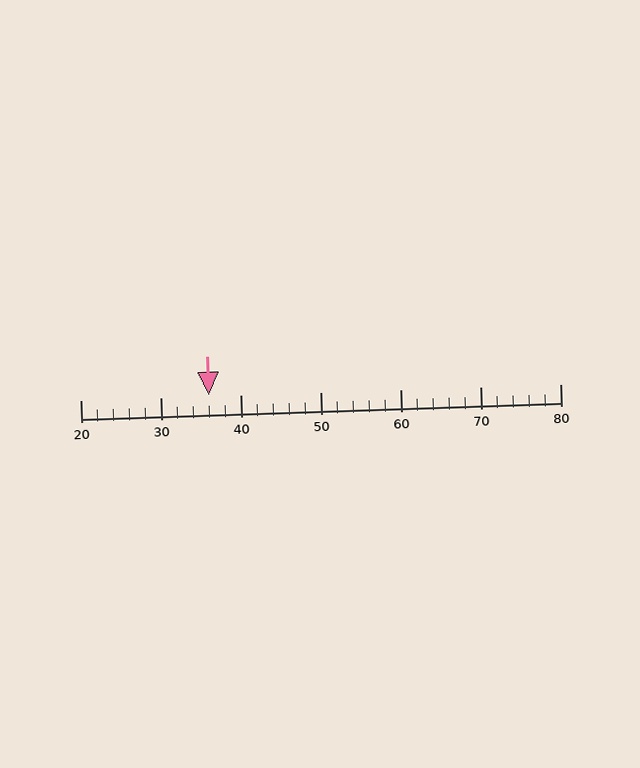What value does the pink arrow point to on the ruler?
The pink arrow points to approximately 36.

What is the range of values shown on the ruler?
The ruler shows values from 20 to 80.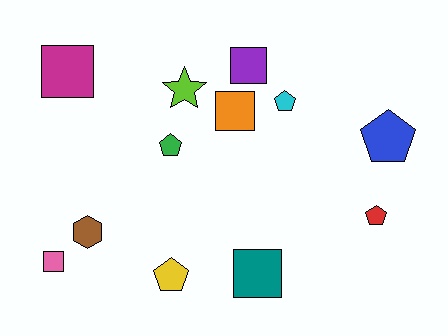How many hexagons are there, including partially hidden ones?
There is 1 hexagon.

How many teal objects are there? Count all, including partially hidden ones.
There is 1 teal object.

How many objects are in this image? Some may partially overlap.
There are 12 objects.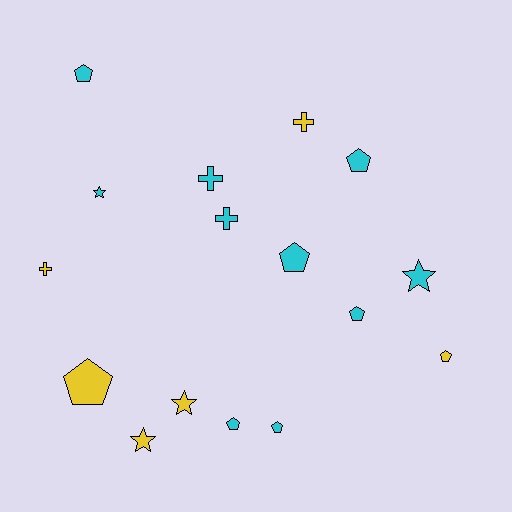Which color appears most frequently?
Cyan, with 10 objects.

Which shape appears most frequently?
Pentagon, with 8 objects.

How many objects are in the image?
There are 16 objects.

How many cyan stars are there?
There are 2 cyan stars.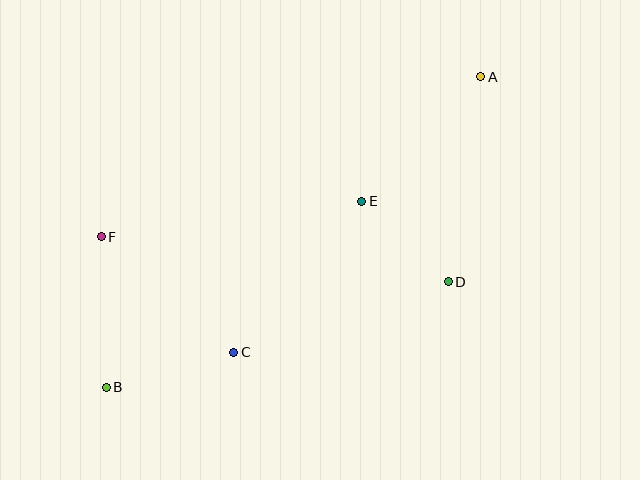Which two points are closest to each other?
Points D and E are closest to each other.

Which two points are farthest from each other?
Points A and B are farthest from each other.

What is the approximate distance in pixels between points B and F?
The distance between B and F is approximately 150 pixels.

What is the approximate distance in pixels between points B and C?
The distance between B and C is approximately 132 pixels.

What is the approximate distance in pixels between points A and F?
The distance between A and F is approximately 412 pixels.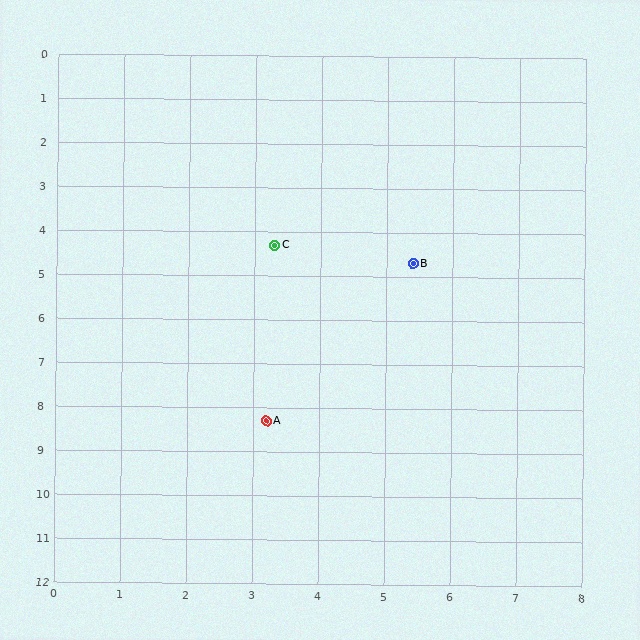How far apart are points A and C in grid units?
Points A and C are about 4.0 grid units apart.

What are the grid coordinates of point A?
Point A is at approximately (3.2, 8.3).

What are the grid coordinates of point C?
Point C is at approximately (3.3, 4.3).